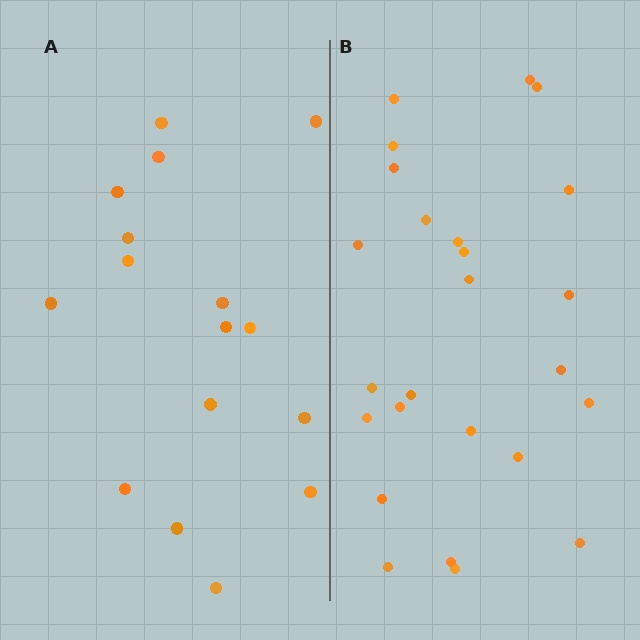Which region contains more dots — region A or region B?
Region B (the right region) has more dots.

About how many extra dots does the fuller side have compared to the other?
Region B has roughly 8 or so more dots than region A.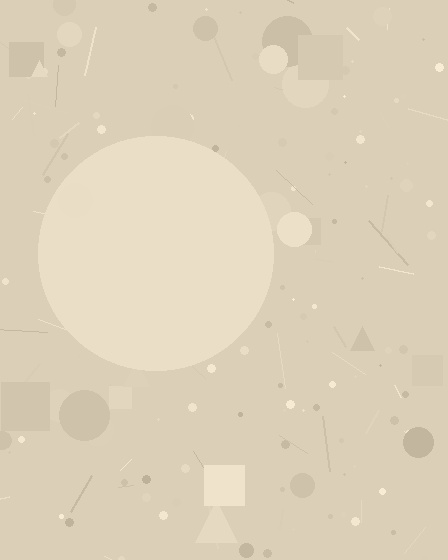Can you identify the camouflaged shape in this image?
The camouflaged shape is a circle.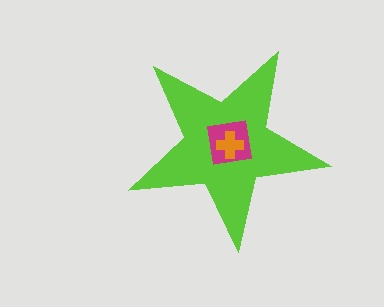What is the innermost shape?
The orange cross.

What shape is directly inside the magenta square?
The orange cross.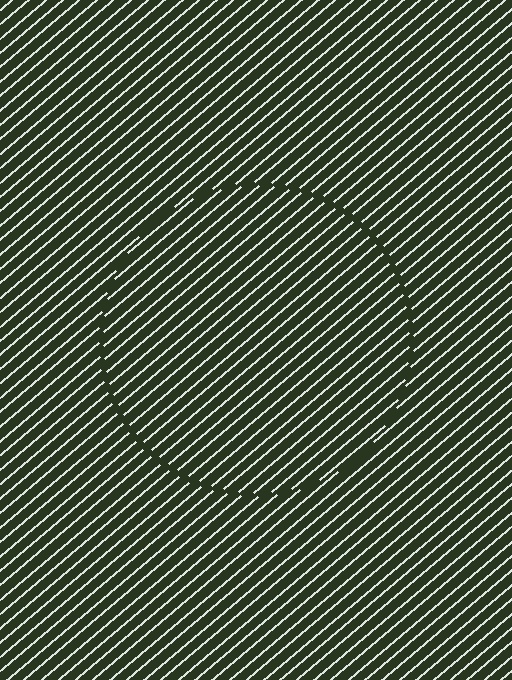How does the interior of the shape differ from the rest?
The interior of the shape contains the same grating, shifted by half a period — the contour is defined by the phase discontinuity where line-ends from the inner and outer gratings abut.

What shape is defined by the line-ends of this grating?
An illusory circle. The interior of the shape contains the same grating, shifted by half a period — the contour is defined by the phase discontinuity where line-ends from the inner and outer gratings abut.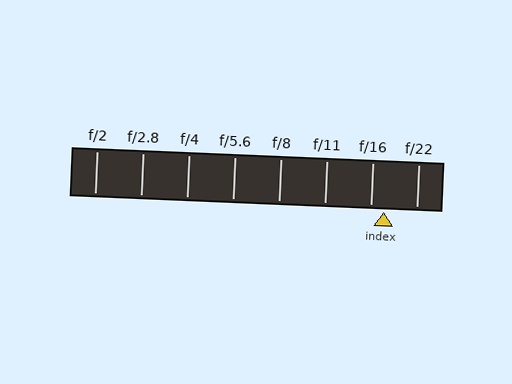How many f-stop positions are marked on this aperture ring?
There are 8 f-stop positions marked.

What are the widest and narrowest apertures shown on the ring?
The widest aperture shown is f/2 and the narrowest is f/22.